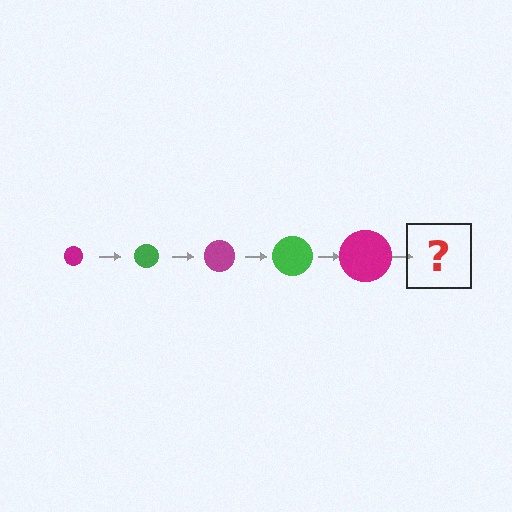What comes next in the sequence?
The next element should be a green circle, larger than the previous one.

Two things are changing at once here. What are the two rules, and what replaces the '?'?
The two rules are that the circle grows larger each step and the color cycles through magenta and green. The '?' should be a green circle, larger than the previous one.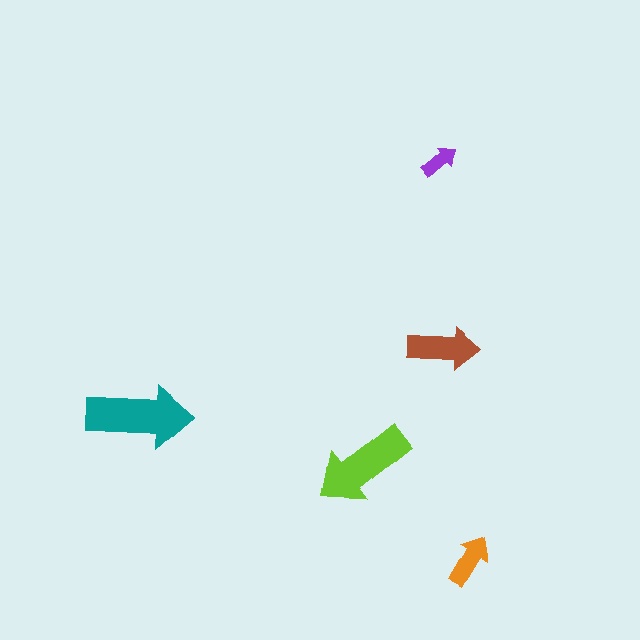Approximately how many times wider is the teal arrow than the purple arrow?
About 3 times wider.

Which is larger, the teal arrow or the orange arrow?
The teal one.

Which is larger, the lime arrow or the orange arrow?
The lime one.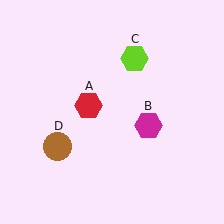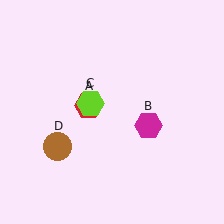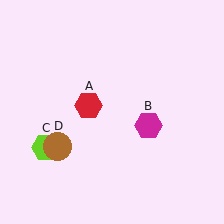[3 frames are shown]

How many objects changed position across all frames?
1 object changed position: lime hexagon (object C).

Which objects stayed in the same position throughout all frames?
Red hexagon (object A) and magenta hexagon (object B) and brown circle (object D) remained stationary.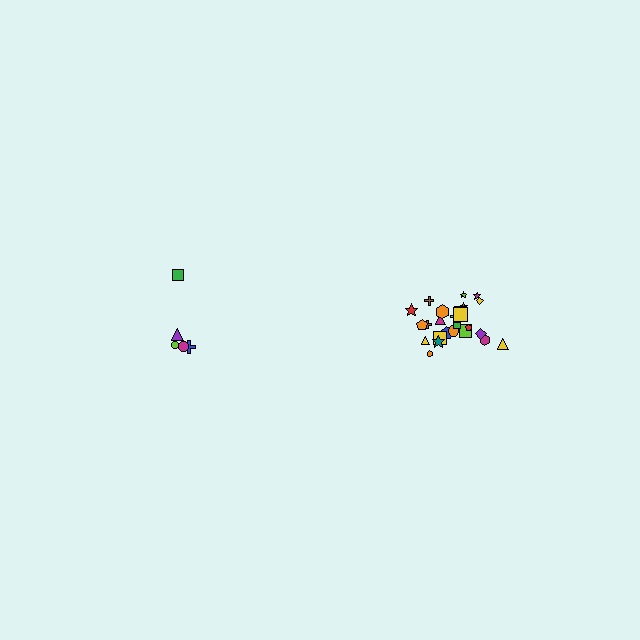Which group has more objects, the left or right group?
The right group.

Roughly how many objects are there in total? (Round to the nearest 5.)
Roughly 30 objects in total.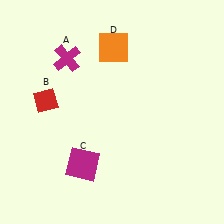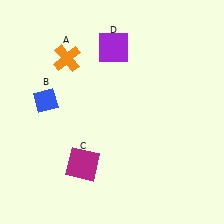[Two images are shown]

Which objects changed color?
A changed from magenta to orange. B changed from red to blue. D changed from orange to purple.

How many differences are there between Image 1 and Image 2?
There are 3 differences between the two images.